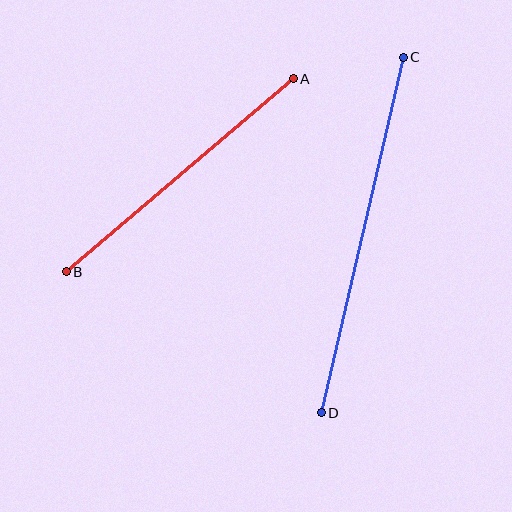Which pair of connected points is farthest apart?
Points C and D are farthest apart.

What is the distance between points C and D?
The distance is approximately 365 pixels.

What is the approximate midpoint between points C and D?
The midpoint is at approximately (362, 235) pixels.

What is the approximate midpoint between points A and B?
The midpoint is at approximately (180, 175) pixels.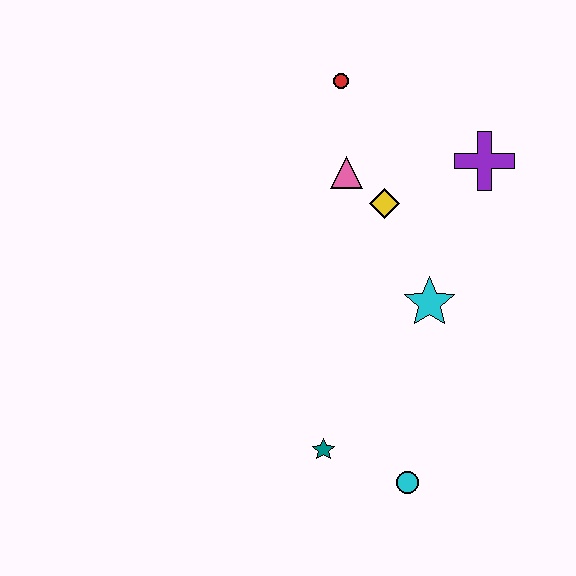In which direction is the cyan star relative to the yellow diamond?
The cyan star is below the yellow diamond.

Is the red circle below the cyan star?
No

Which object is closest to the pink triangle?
The yellow diamond is closest to the pink triangle.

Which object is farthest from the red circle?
The cyan circle is farthest from the red circle.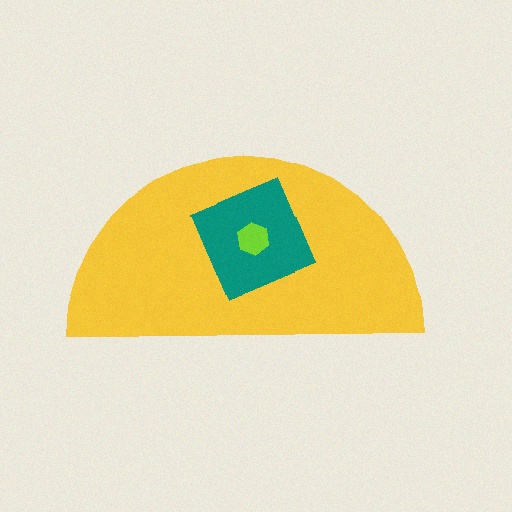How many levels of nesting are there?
3.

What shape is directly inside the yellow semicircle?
The teal diamond.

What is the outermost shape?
The yellow semicircle.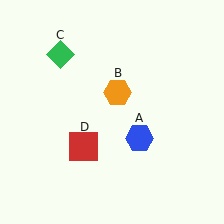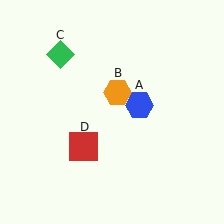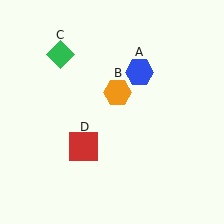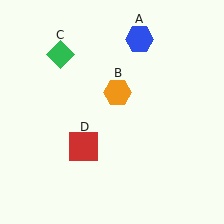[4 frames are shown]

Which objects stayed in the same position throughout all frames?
Orange hexagon (object B) and green diamond (object C) and red square (object D) remained stationary.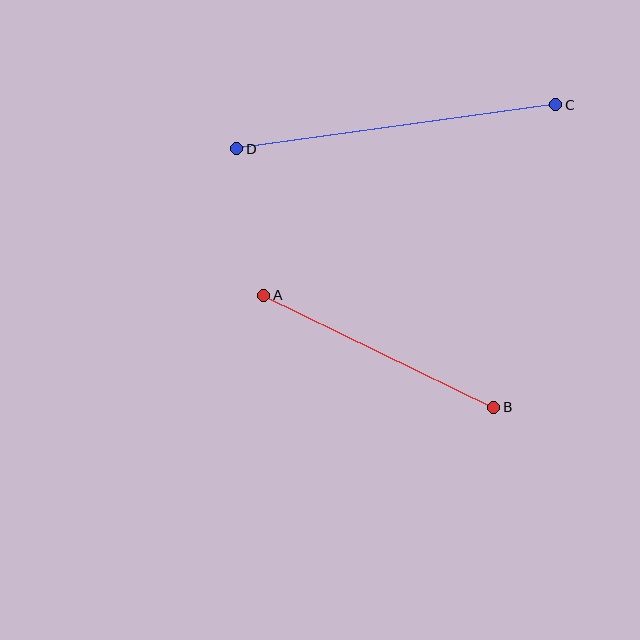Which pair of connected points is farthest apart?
Points C and D are farthest apart.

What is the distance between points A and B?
The distance is approximately 256 pixels.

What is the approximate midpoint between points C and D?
The midpoint is at approximately (396, 127) pixels.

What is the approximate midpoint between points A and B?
The midpoint is at approximately (379, 351) pixels.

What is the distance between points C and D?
The distance is approximately 322 pixels.